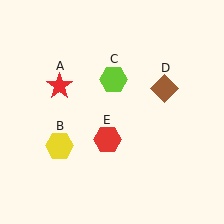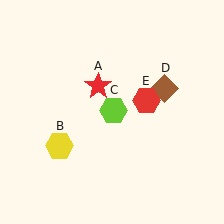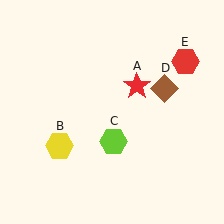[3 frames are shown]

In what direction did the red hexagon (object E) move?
The red hexagon (object E) moved up and to the right.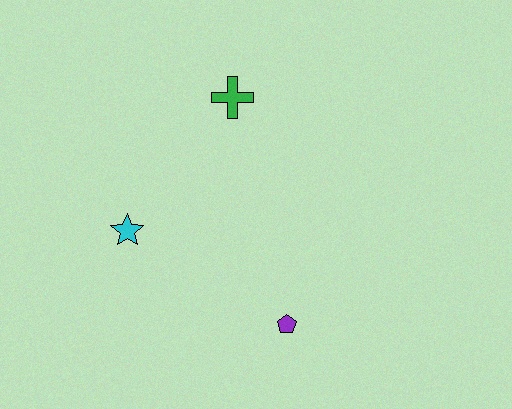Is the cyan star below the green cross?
Yes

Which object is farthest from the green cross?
The purple pentagon is farthest from the green cross.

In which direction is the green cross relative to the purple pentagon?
The green cross is above the purple pentagon.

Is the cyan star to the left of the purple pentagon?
Yes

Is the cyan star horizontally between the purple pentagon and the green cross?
No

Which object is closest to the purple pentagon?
The cyan star is closest to the purple pentagon.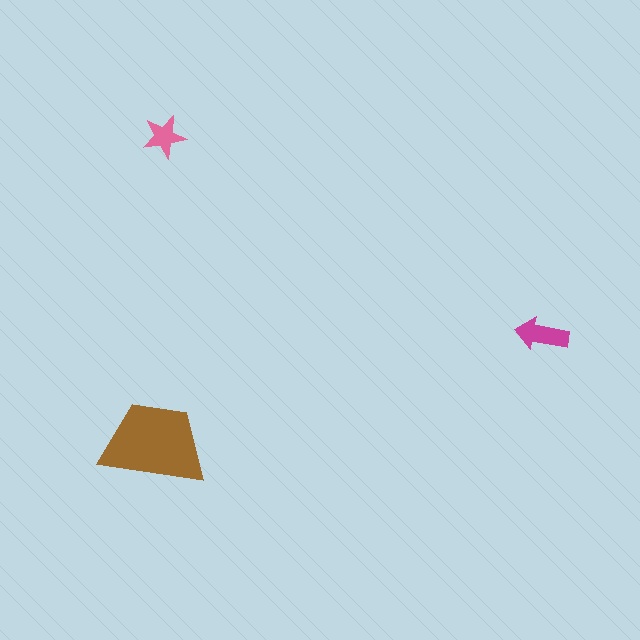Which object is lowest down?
The brown trapezoid is bottommost.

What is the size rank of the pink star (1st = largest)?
3rd.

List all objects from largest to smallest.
The brown trapezoid, the magenta arrow, the pink star.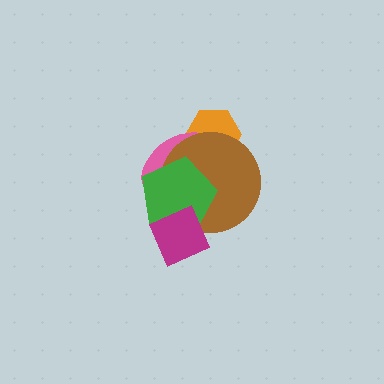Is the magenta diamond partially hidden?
No, no other shape covers it.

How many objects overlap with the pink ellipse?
3 objects overlap with the pink ellipse.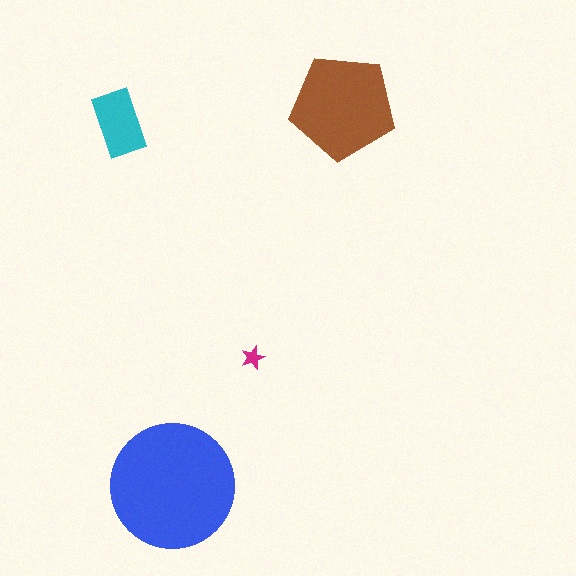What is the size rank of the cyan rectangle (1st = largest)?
3rd.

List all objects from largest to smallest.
The blue circle, the brown pentagon, the cyan rectangle, the magenta star.